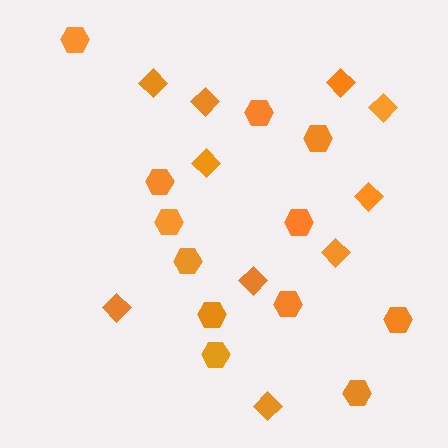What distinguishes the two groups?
There are 2 groups: one group of hexagons (12) and one group of diamonds (10).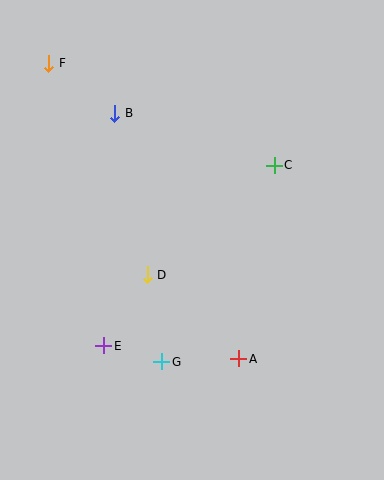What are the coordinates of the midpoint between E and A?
The midpoint between E and A is at (171, 352).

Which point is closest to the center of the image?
Point D at (147, 275) is closest to the center.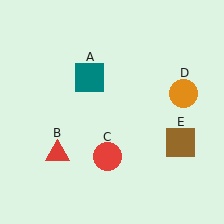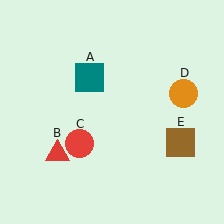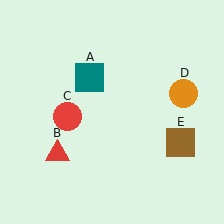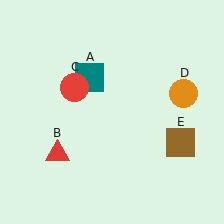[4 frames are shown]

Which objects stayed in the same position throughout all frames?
Teal square (object A) and red triangle (object B) and orange circle (object D) and brown square (object E) remained stationary.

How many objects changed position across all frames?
1 object changed position: red circle (object C).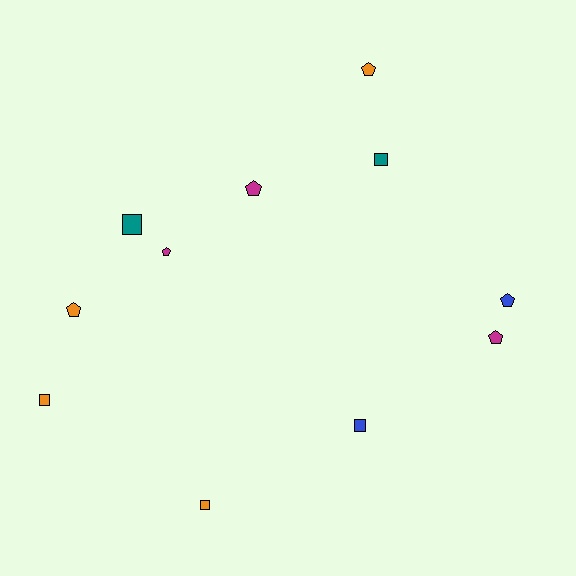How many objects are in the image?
There are 11 objects.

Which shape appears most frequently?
Pentagon, with 6 objects.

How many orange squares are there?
There are 2 orange squares.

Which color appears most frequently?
Orange, with 4 objects.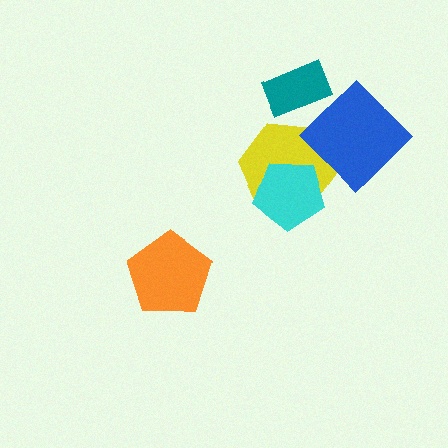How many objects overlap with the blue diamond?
1 object overlaps with the blue diamond.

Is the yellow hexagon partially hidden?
Yes, it is partially covered by another shape.